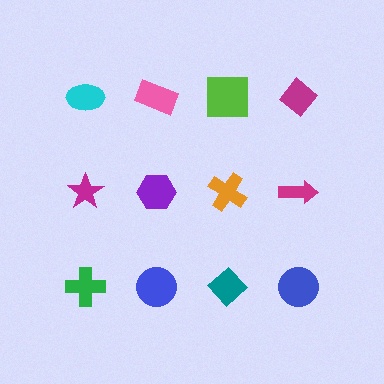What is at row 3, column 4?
A blue circle.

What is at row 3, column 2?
A blue circle.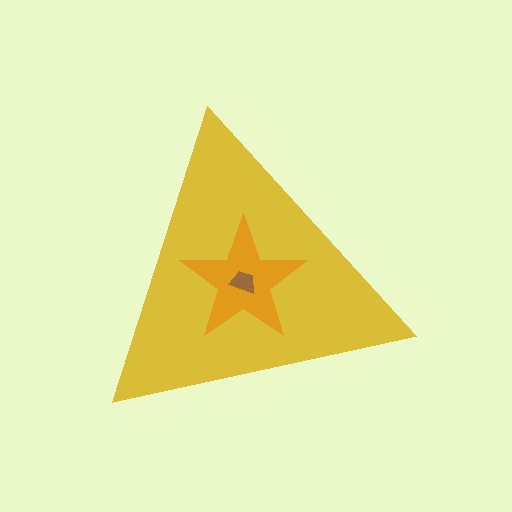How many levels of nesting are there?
3.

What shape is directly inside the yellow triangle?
The orange star.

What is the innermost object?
The brown trapezoid.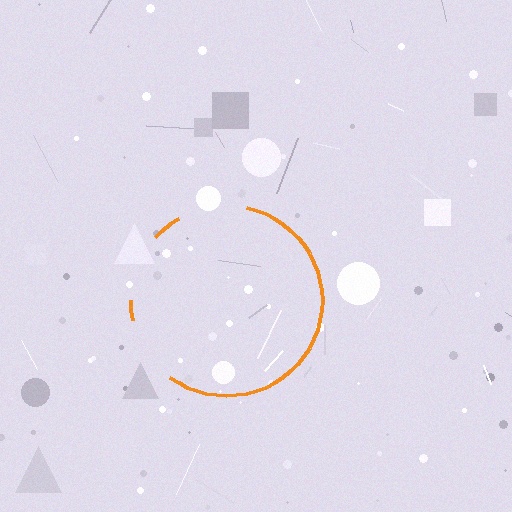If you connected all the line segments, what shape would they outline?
They would outline a circle.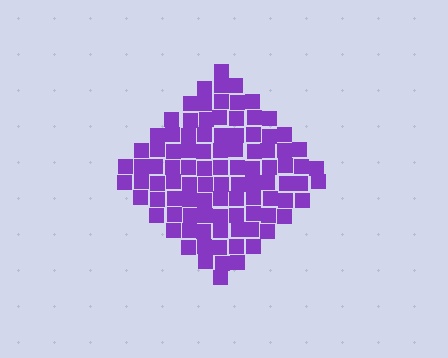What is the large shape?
The large shape is a diamond.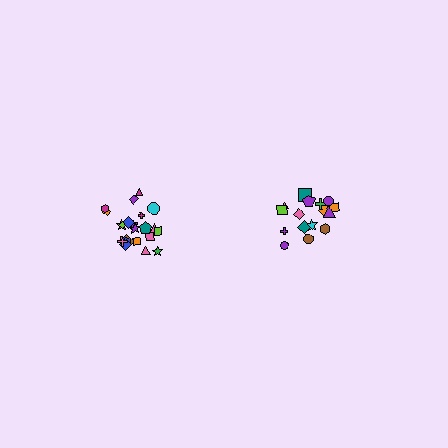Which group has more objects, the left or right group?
The left group.